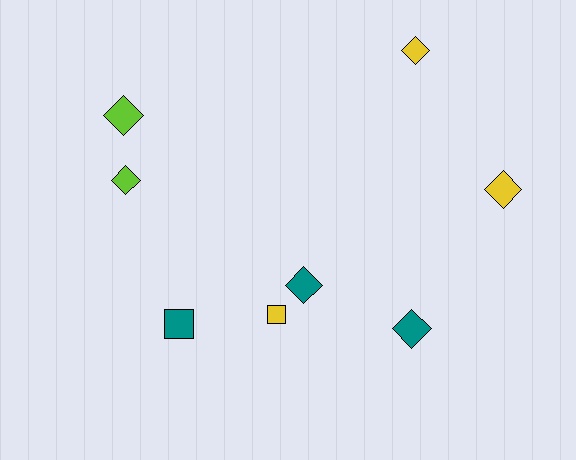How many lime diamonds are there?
There are 2 lime diamonds.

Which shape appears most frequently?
Diamond, with 6 objects.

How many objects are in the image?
There are 8 objects.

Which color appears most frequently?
Teal, with 3 objects.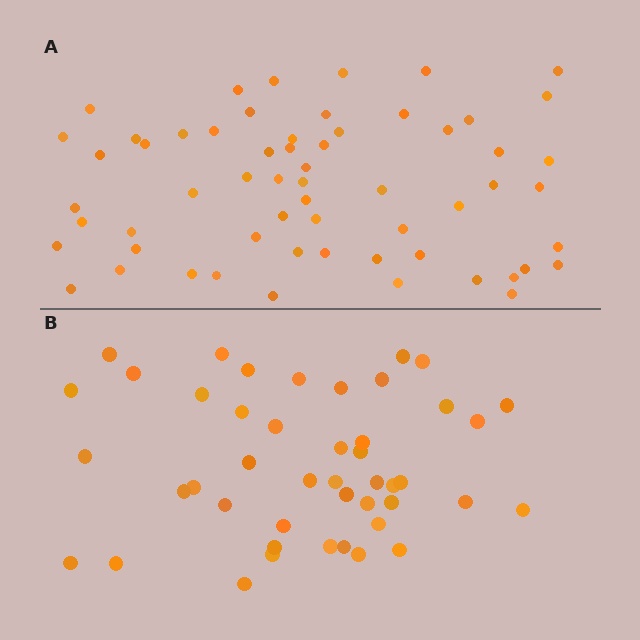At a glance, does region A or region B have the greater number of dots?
Region A (the top region) has more dots.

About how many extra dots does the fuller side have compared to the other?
Region A has approximately 15 more dots than region B.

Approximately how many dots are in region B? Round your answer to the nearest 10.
About 40 dots. (The exact count is 45, which rounds to 40.)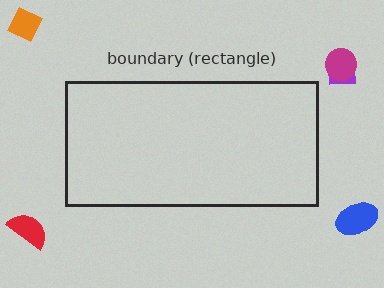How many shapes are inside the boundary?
0 inside, 5 outside.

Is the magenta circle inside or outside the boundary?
Outside.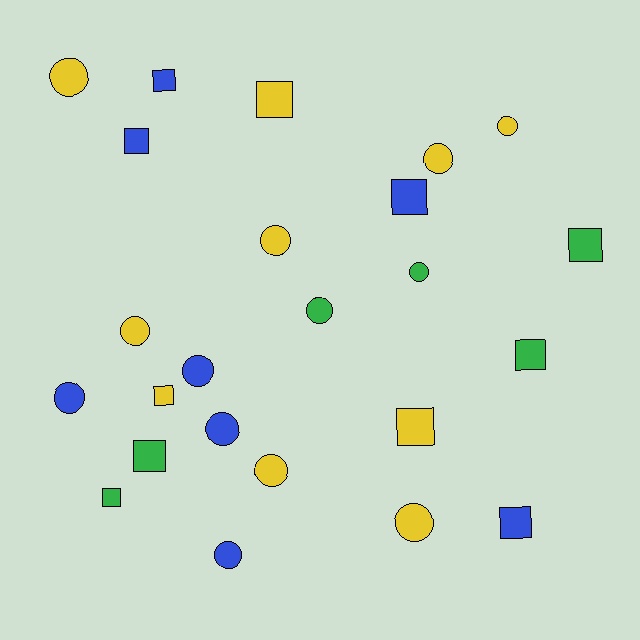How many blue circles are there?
There are 4 blue circles.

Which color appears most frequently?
Yellow, with 10 objects.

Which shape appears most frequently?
Circle, with 13 objects.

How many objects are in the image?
There are 24 objects.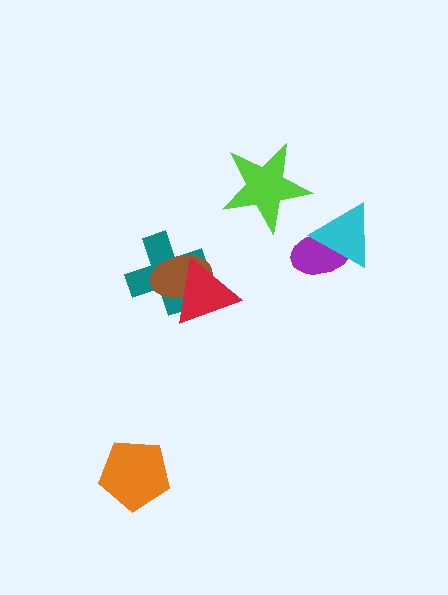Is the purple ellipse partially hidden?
Yes, it is partially covered by another shape.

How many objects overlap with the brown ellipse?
2 objects overlap with the brown ellipse.